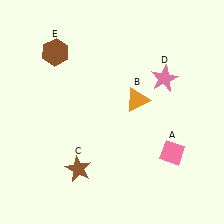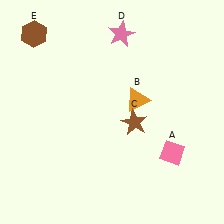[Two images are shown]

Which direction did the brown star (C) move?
The brown star (C) moved right.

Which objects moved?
The objects that moved are: the brown star (C), the pink star (D), the brown hexagon (E).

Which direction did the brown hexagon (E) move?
The brown hexagon (E) moved left.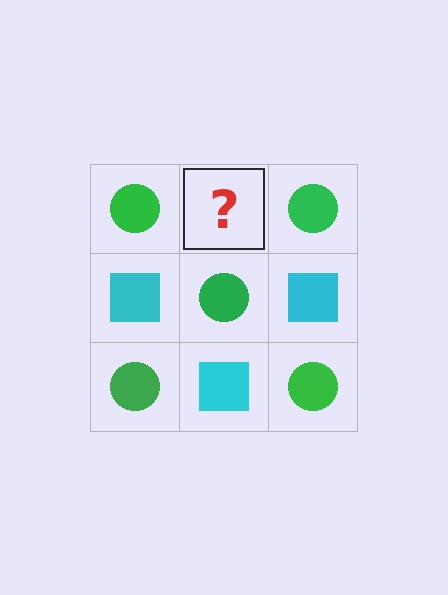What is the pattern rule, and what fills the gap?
The rule is that it alternates green circle and cyan square in a checkerboard pattern. The gap should be filled with a cyan square.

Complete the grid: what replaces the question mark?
The question mark should be replaced with a cyan square.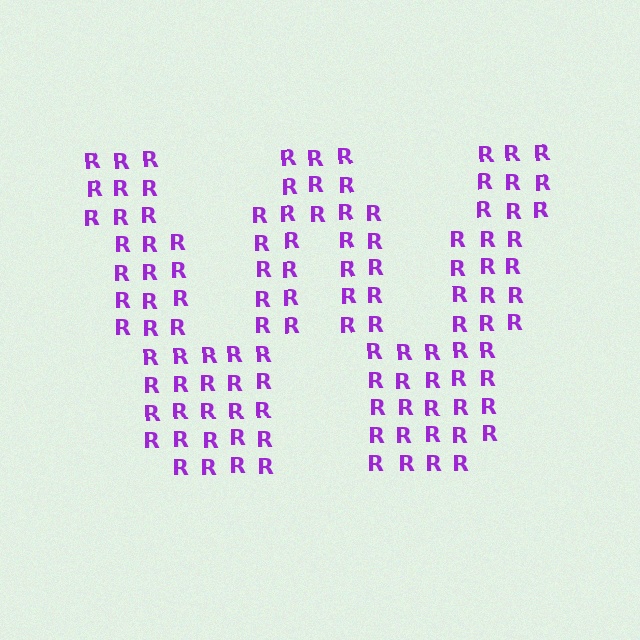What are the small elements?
The small elements are letter R's.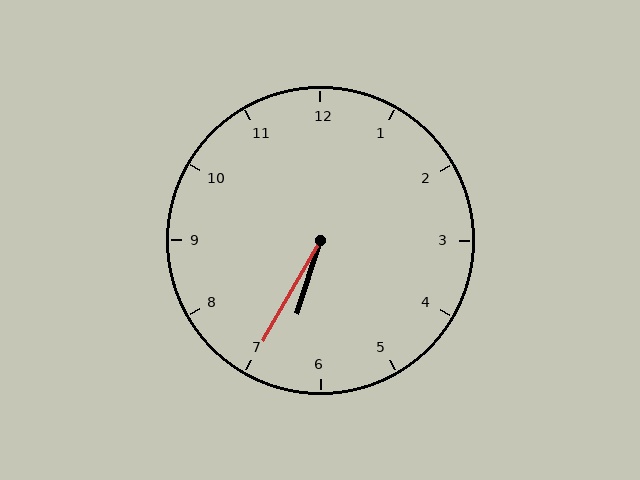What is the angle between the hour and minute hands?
Approximately 12 degrees.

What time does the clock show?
6:35.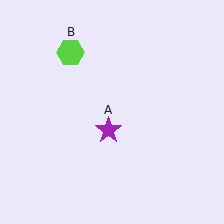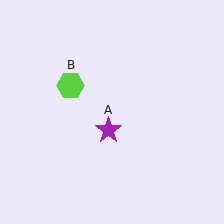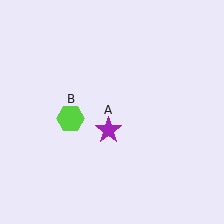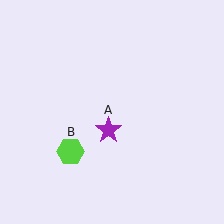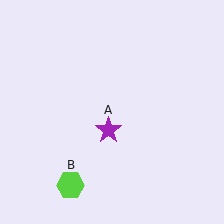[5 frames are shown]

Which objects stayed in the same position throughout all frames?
Purple star (object A) remained stationary.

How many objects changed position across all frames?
1 object changed position: lime hexagon (object B).